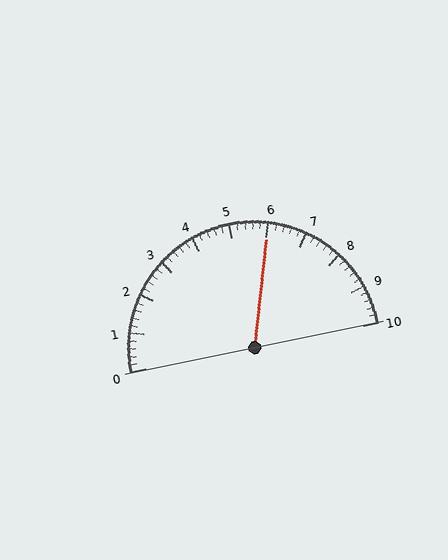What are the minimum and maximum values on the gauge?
The gauge ranges from 0 to 10.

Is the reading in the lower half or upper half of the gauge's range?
The reading is in the upper half of the range (0 to 10).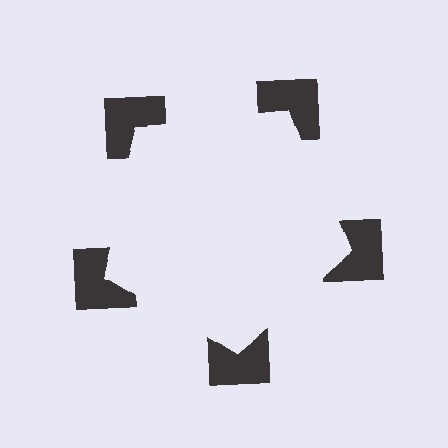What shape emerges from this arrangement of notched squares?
An illusory pentagon — its edges are inferred from the aligned wedge cuts in the notched squares, not physically drawn.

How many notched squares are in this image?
There are 5 — one at each vertex of the illusory pentagon.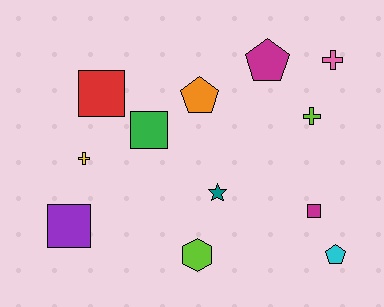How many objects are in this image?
There are 12 objects.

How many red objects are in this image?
There is 1 red object.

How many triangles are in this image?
There are no triangles.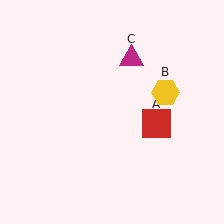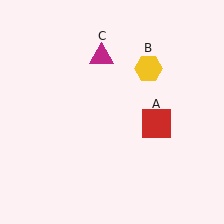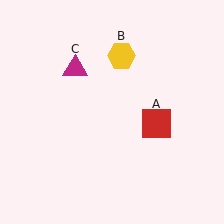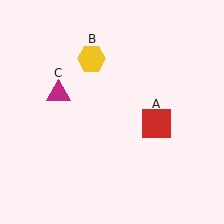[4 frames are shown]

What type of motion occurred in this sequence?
The yellow hexagon (object B), magenta triangle (object C) rotated counterclockwise around the center of the scene.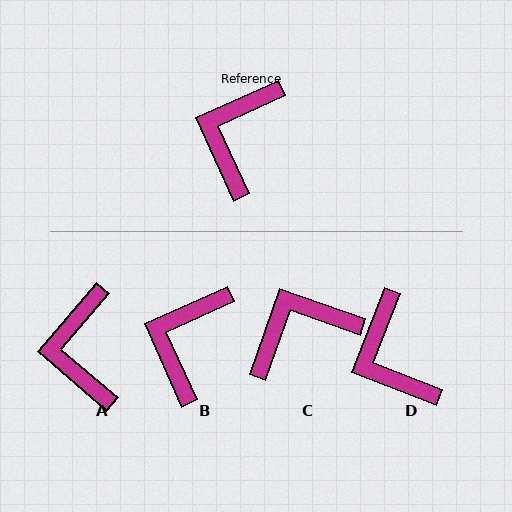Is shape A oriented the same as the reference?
No, it is off by about 25 degrees.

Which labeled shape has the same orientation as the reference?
B.